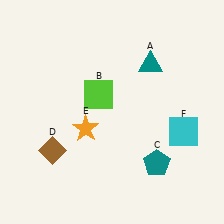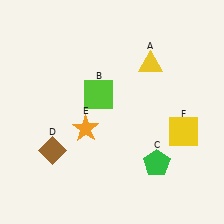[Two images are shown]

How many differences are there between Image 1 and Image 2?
There are 3 differences between the two images.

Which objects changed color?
A changed from teal to yellow. C changed from teal to green. F changed from cyan to yellow.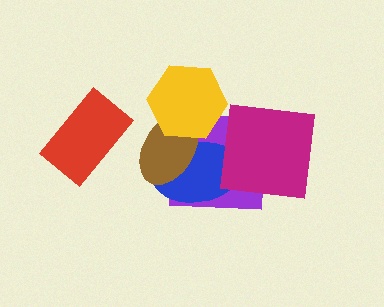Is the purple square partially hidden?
Yes, it is partially covered by another shape.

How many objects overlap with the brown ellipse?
3 objects overlap with the brown ellipse.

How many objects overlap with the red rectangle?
0 objects overlap with the red rectangle.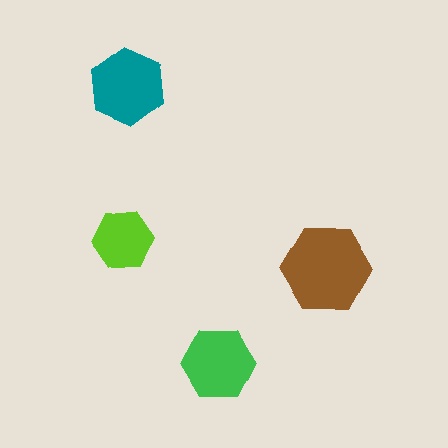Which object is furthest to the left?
The lime hexagon is leftmost.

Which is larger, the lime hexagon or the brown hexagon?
The brown one.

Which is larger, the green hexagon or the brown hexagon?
The brown one.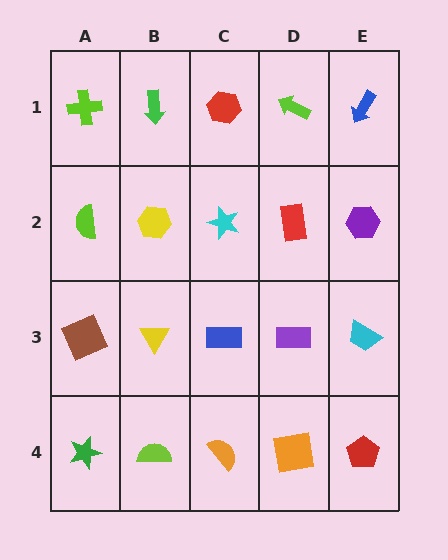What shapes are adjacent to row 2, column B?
A green arrow (row 1, column B), a yellow triangle (row 3, column B), a lime semicircle (row 2, column A), a cyan star (row 2, column C).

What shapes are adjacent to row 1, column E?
A purple hexagon (row 2, column E), a lime arrow (row 1, column D).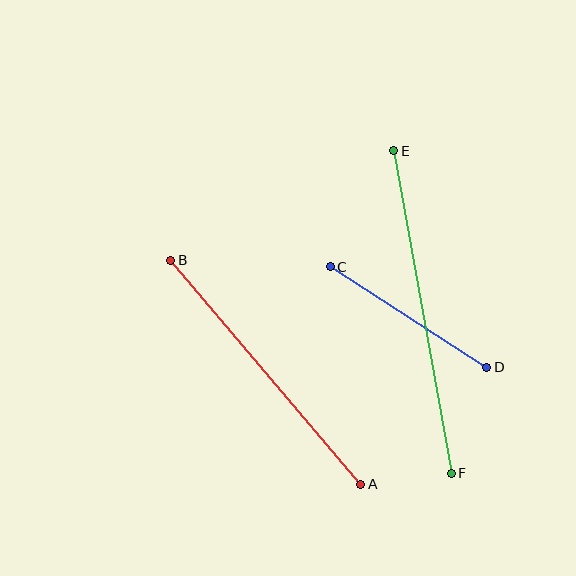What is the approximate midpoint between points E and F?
The midpoint is at approximately (422, 312) pixels.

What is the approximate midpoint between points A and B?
The midpoint is at approximately (266, 372) pixels.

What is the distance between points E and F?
The distance is approximately 328 pixels.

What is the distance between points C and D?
The distance is approximately 186 pixels.